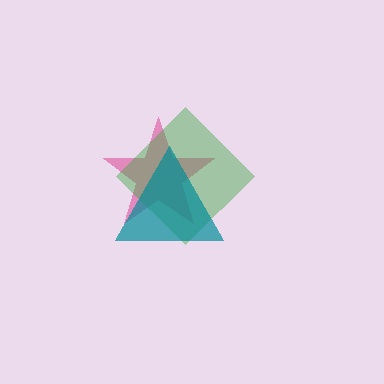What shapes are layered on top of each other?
The layered shapes are: a pink star, a green diamond, a teal triangle.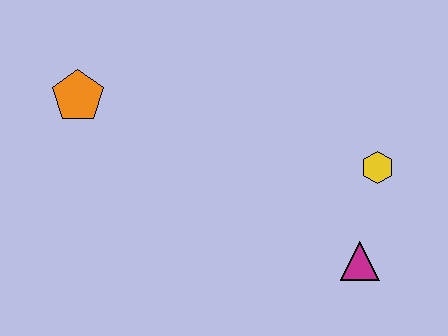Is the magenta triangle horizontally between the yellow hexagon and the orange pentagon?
Yes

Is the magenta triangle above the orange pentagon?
No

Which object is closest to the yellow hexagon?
The magenta triangle is closest to the yellow hexagon.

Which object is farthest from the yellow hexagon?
The orange pentagon is farthest from the yellow hexagon.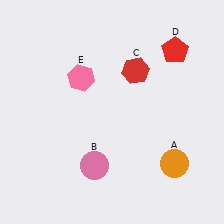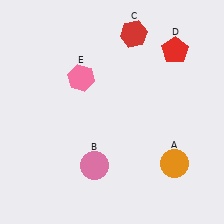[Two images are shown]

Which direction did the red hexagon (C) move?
The red hexagon (C) moved up.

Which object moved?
The red hexagon (C) moved up.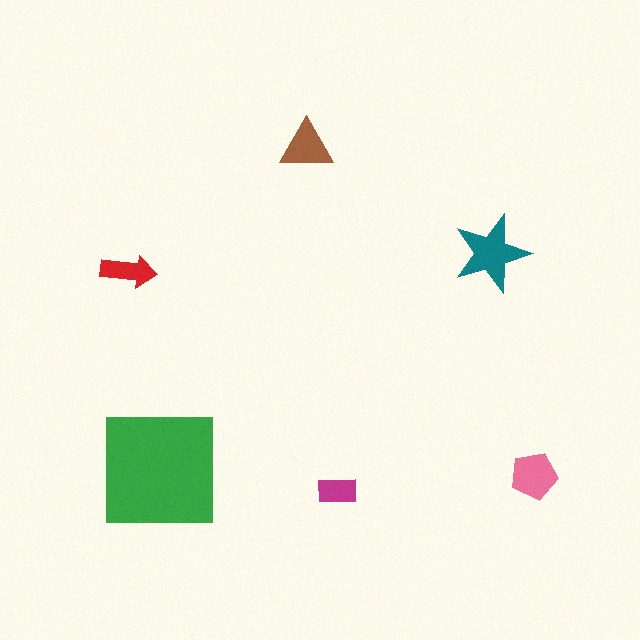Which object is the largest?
The green square.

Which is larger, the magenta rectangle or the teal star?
The teal star.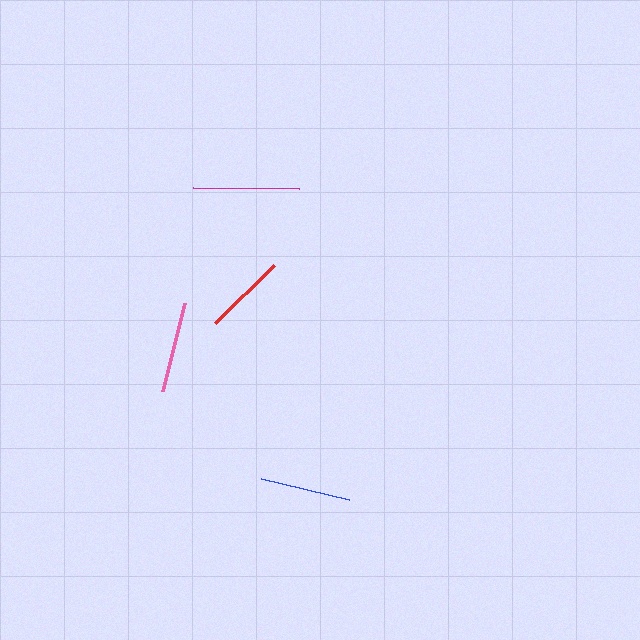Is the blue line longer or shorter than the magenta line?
The magenta line is longer than the blue line.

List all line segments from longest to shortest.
From longest to shortest: magenta, pink, blue, red.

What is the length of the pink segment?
The pink segment is approximately 91 pixels long.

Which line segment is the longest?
The magenta line is the longest at approximately 106 pixels.